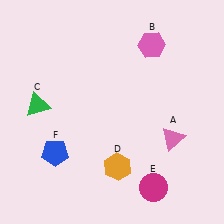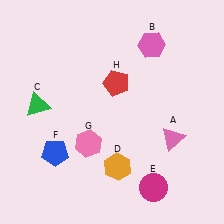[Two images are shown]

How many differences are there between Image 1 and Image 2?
There are 2 differences between the two images.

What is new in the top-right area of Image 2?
A red pentagon (H) was added in the top-right area of Image 2.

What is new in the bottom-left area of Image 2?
A pink hexagon (G) was added in the bottom-left area of Image 2.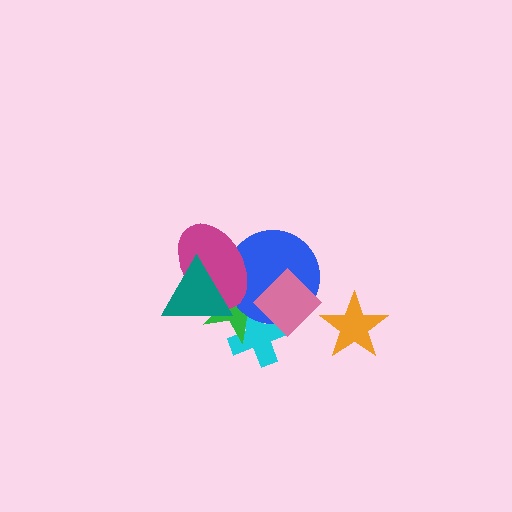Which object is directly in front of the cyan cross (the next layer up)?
The green star is directly in front of the cyan cross.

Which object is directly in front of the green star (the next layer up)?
The blue circle is directly in front of the green star.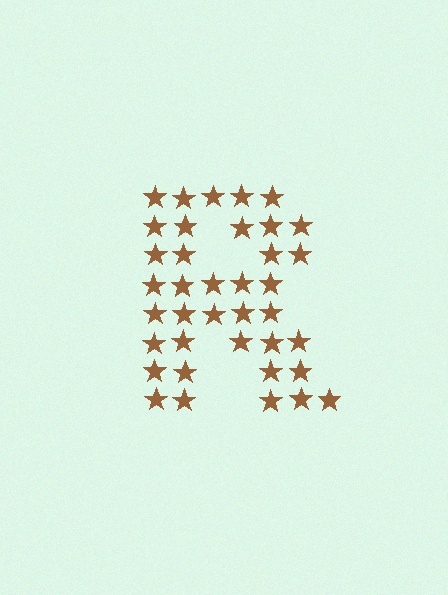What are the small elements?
The small elements are stars.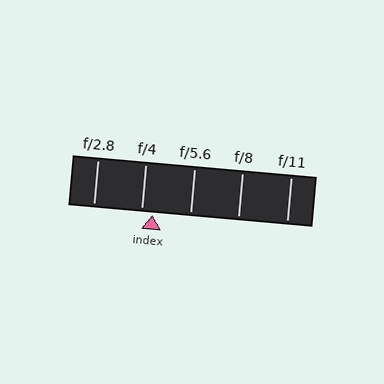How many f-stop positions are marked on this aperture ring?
There are 5 f-stop positions marked.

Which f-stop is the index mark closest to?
The index mark is closest to f/4.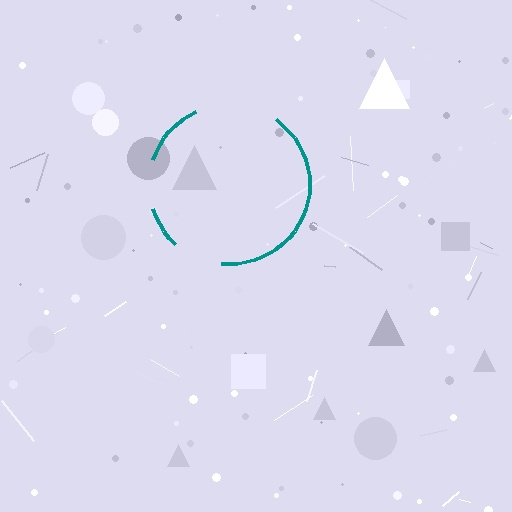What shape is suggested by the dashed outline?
The dashed outline suggests a circle.